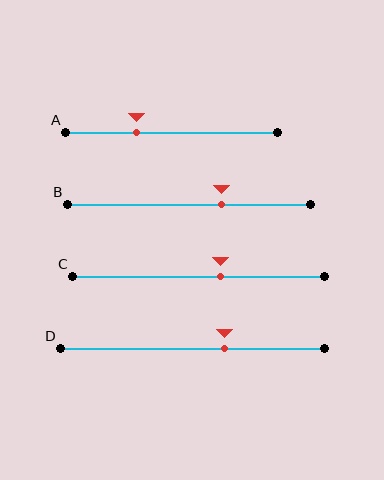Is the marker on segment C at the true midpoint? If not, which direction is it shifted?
No, the marker on segment C is shifted to the right by about 9% of the segment length.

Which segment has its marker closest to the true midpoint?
Segment C has its marker closest to the true midpoint.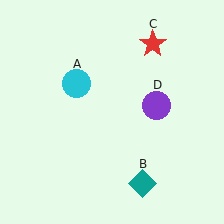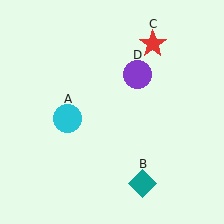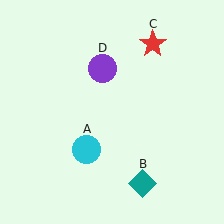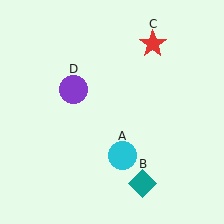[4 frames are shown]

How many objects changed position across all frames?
2 objects changed position: cyan circle (object A), purple circle (object D).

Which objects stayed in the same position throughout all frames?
Teal diamond (object B) and red star (object C) remained stationary.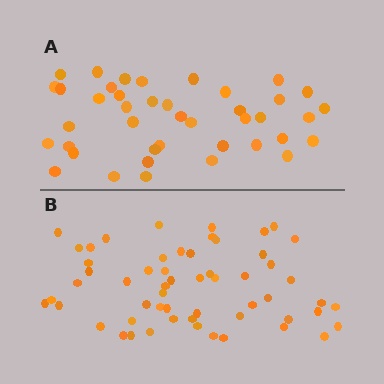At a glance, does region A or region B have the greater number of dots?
Region B (the bottom region) has more dots.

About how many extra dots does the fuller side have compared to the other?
Region B has approximately 15 more dots than region A.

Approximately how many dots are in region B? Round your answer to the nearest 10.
About 60 dots. (The exact count is 57, which rounds to 60.)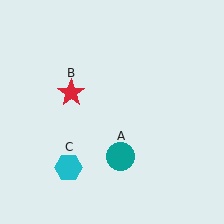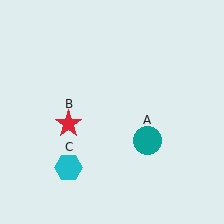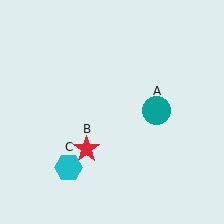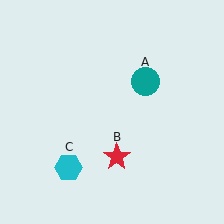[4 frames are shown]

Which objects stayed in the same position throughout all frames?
Cyan hexagon (object C) remained stationary.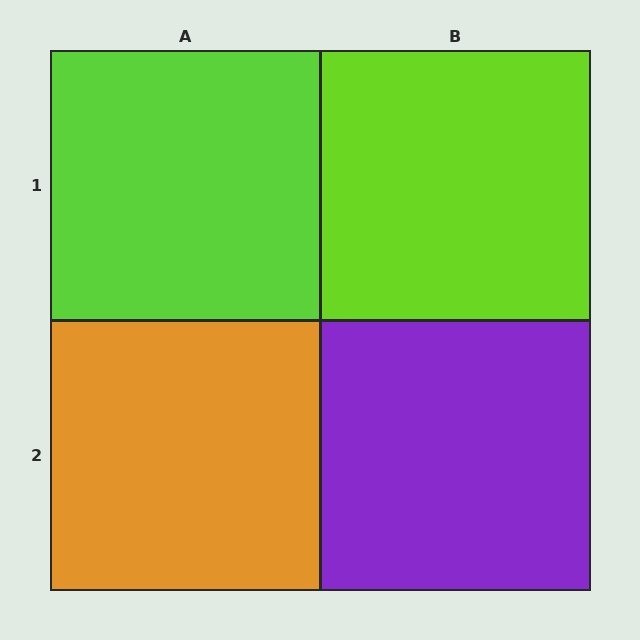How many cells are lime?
2 cells are lime.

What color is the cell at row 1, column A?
Lime.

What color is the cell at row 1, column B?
Lime.